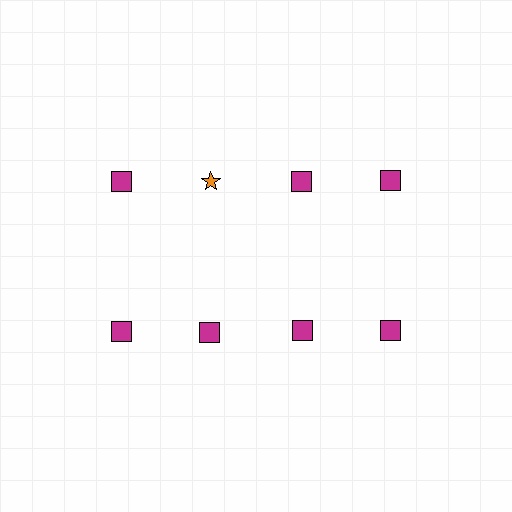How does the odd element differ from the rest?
It differs in both color (orange instead of magenta) and shape (star instead of square).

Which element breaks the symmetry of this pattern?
The orange star in the top row, second from left column breaks the symmetry. All other shapes are magenta squares.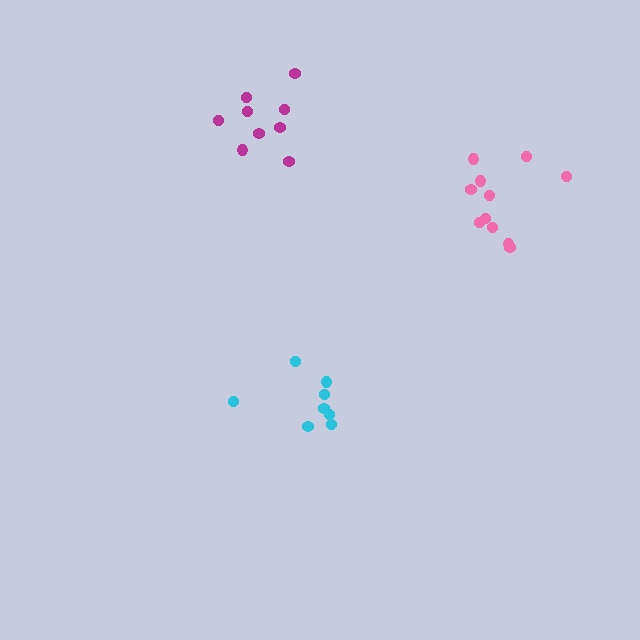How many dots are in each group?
Group 1: 8 dots, Group 2: 11 dots, Group 3: 9 dots (28 total).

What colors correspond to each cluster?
The clusters are colored: cyan, pink, magenta.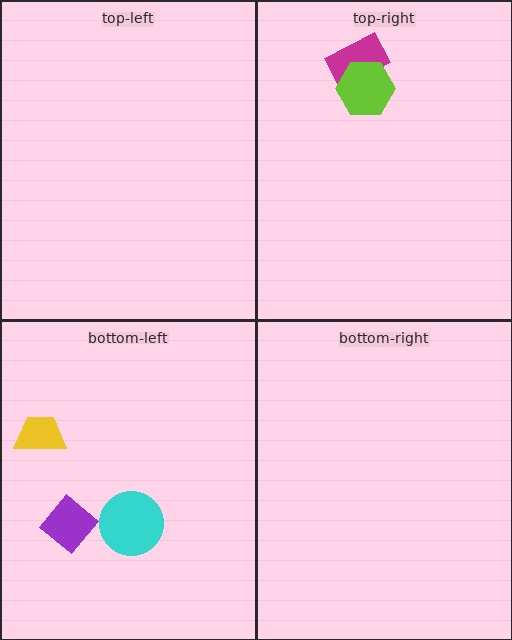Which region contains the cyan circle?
The bottom-left region.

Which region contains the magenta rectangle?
The top-right region.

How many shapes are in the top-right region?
2.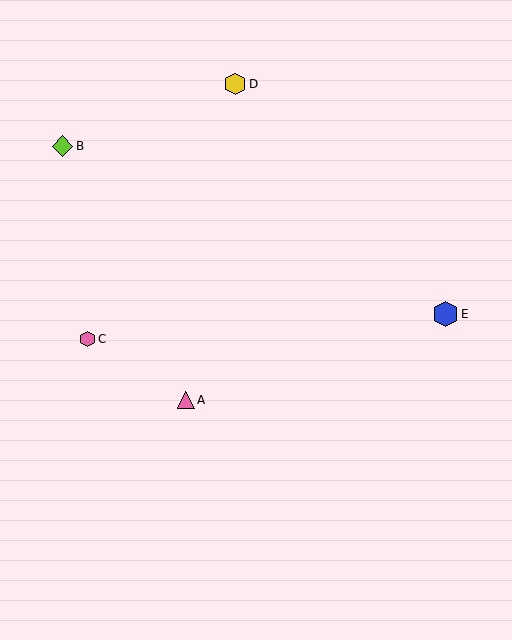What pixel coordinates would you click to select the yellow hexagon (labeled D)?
Click at (235, 84) to select the yellow hexagon D.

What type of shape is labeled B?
Shape B is a lime diamond.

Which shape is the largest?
The blue hexagon (labeled E) is the largest.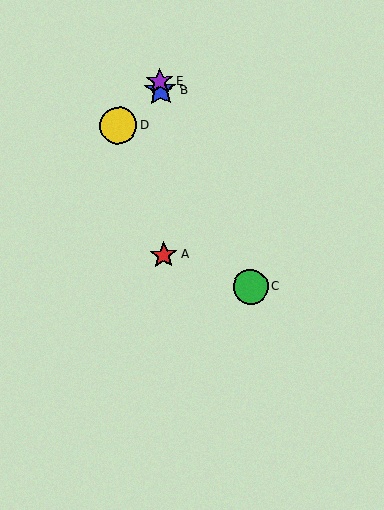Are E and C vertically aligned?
No, E is at x≈160 and C is at x≈251.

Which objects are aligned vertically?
Objects A, B, E are aligned vertically.